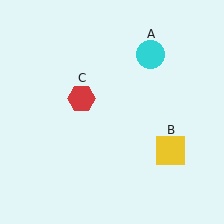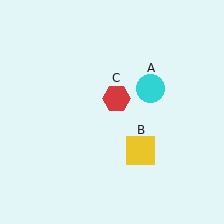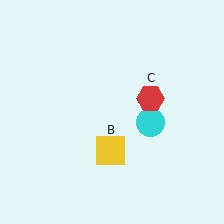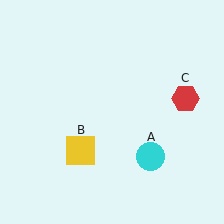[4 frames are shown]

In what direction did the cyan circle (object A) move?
The cyan circle (object A) moved down.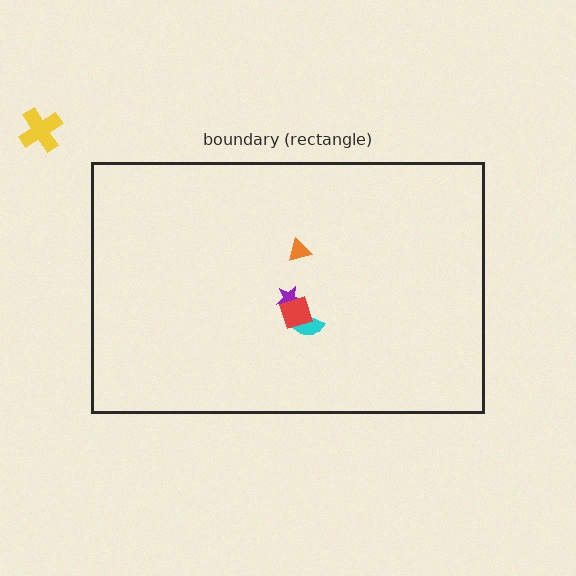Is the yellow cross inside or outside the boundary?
Outside.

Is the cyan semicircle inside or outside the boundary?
Inside.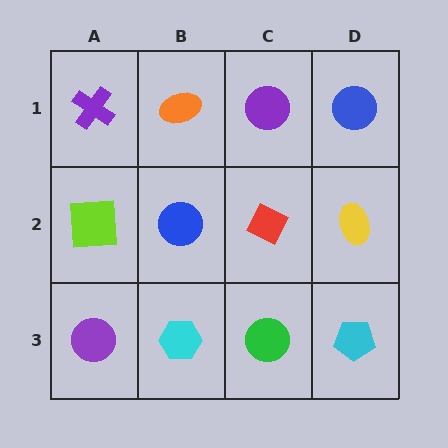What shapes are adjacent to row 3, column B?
A blue circle (row 2, column B), a purple circle (row 3, column A), a green circle (row 3, column C).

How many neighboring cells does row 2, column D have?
3.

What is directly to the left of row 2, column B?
A lime square.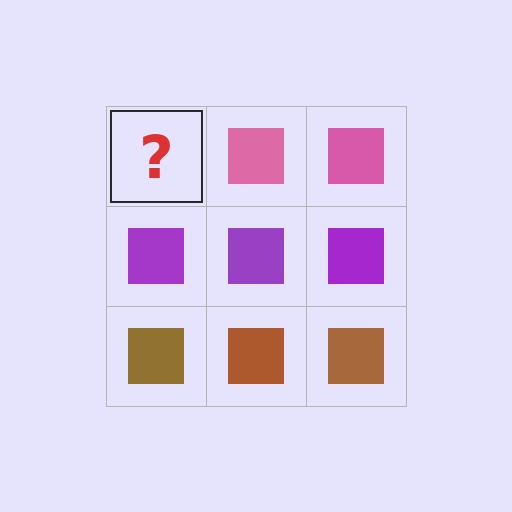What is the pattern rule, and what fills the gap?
The rule is that each row has a consistent color. The gap should be filled with a pink square.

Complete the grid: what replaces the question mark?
The question mark should be replaced with a pink square.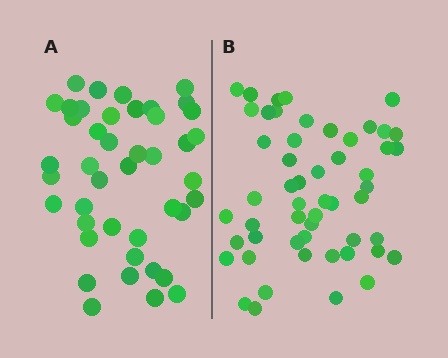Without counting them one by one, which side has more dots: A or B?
Region B (the right region) has more dots.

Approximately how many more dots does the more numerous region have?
Region B has roughly 10 or so more dots than region A.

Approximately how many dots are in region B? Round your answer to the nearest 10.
About 50 dots. (The exact count is 53, which rounds to 50.)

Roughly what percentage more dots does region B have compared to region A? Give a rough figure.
About 25% more.